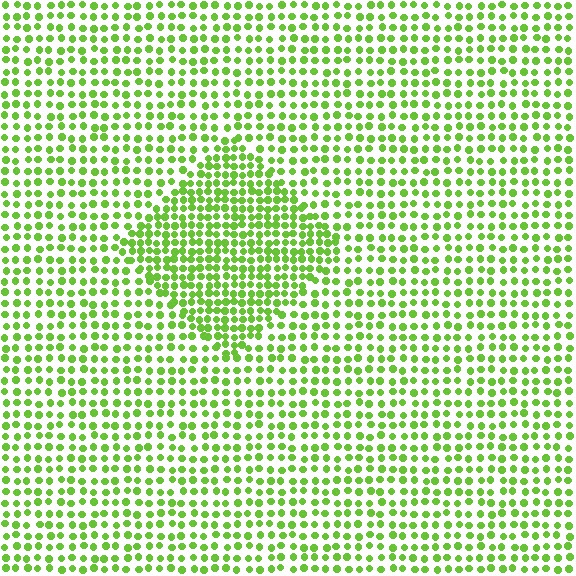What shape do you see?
I see a diamond.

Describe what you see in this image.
The image contains small lime elements arranged at two different densities. A diamond-shaped region is visible where the elements are more densely packed than the surrounding area.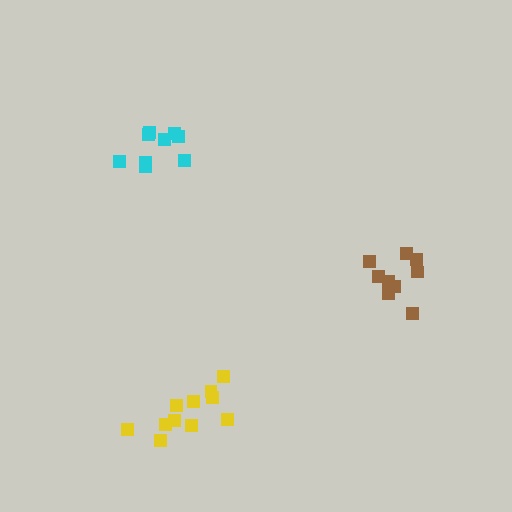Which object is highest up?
The cyan cluster is topmost.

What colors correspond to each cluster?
The clusters are colored: yellow, brown, cyan.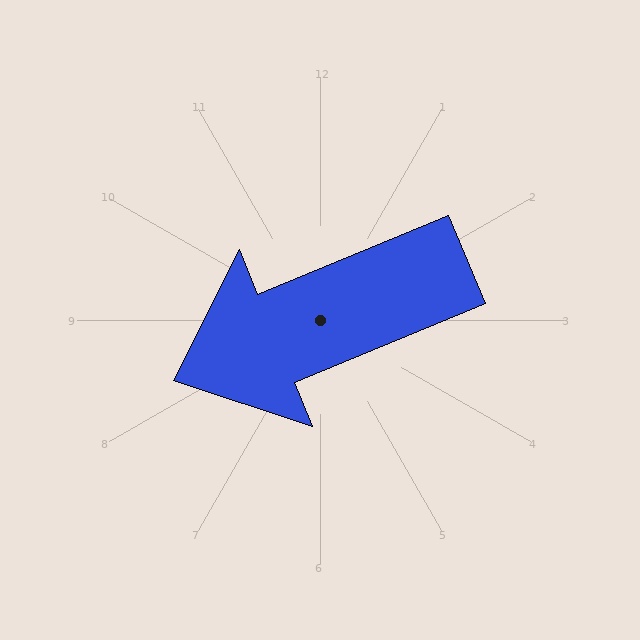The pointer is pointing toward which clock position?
Roughly 8 o'clock.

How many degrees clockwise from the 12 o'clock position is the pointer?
Approximately 248 degrees.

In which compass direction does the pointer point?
West.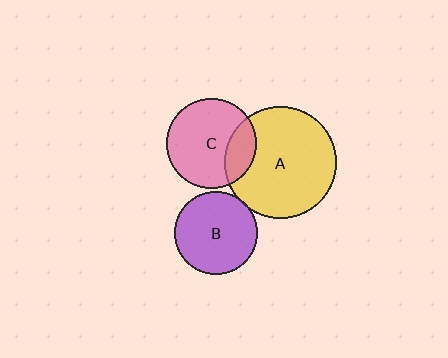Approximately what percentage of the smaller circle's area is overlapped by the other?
Approximately 5%.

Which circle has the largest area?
Circle A (yellow).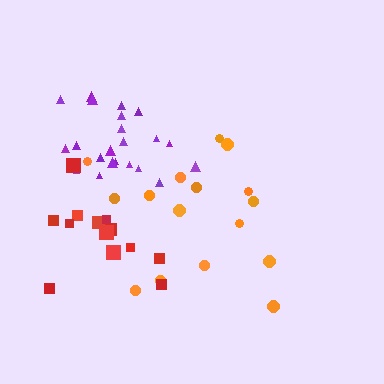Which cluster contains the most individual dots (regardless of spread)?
Purple (22).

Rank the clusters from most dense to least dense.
purple, red, orange.